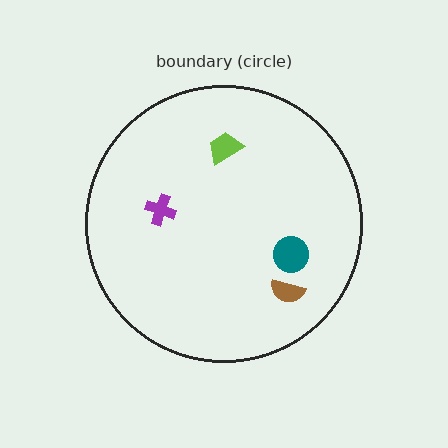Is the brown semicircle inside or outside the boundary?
Inside.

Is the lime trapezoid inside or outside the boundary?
Inside.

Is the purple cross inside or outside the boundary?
Inside.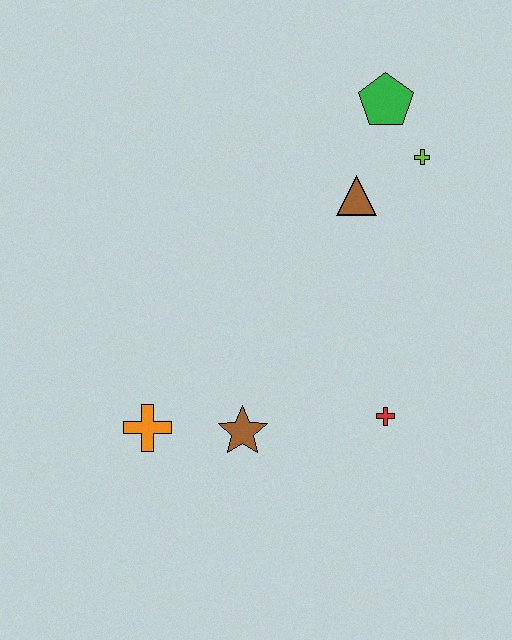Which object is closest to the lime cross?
The green pentagon is closest to the lime cross.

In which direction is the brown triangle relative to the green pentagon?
The brown triangle is below the green pentagon.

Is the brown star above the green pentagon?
No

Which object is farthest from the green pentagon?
The orange cross is farthest from the green pentagon.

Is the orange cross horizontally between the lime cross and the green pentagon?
No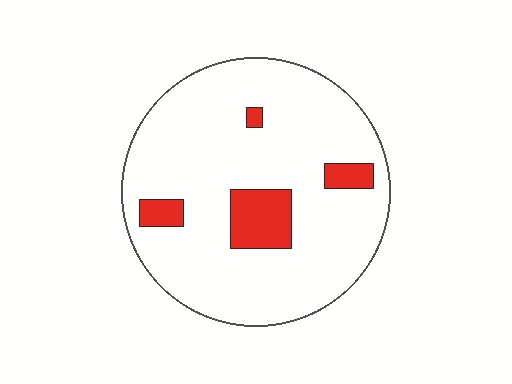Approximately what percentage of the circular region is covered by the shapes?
Approximately 10%.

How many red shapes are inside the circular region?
4.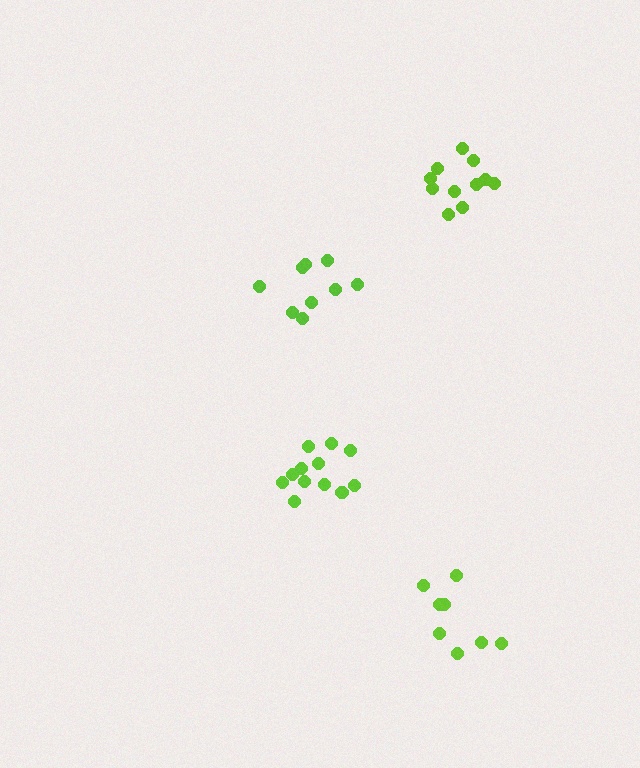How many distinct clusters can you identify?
There are 4 distinct clusters.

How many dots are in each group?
Group 1: 8 dots, Group 2: 11 dots, Group 3: 9 dots, Group 4: 12 dots (40 total).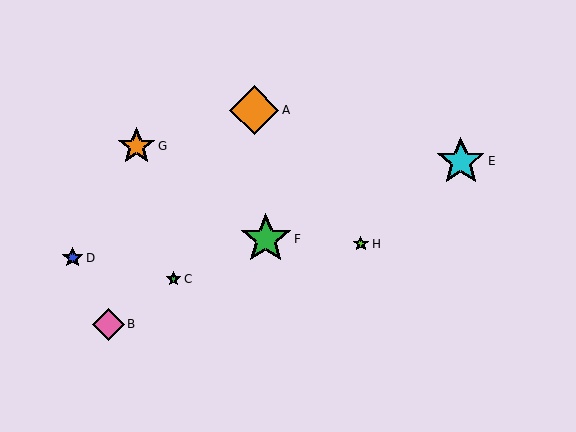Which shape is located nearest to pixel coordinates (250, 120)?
The orange diamond (labeled A) at (254, 110) is nearest to that location.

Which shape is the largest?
The green star (labeled F) is the largest.